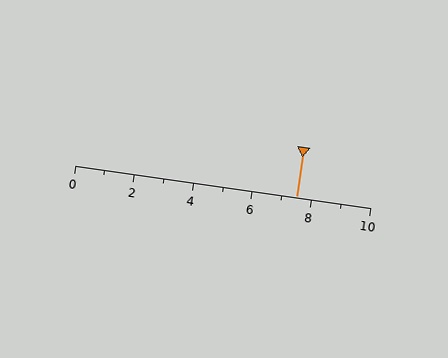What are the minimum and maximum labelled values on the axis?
The axis runs from 0 to 10.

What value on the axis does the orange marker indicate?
The marker indicates approximately 7.5.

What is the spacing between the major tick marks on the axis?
The major ticks are spaced 2 apart.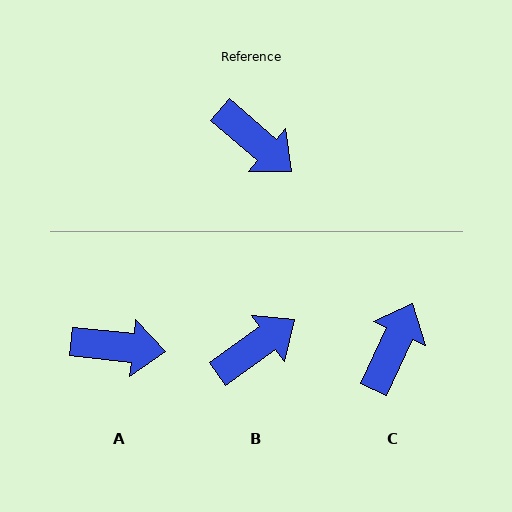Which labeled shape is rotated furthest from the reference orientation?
C, about 107 degrees away.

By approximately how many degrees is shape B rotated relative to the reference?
Approximately 77 degrees counter-clockwise.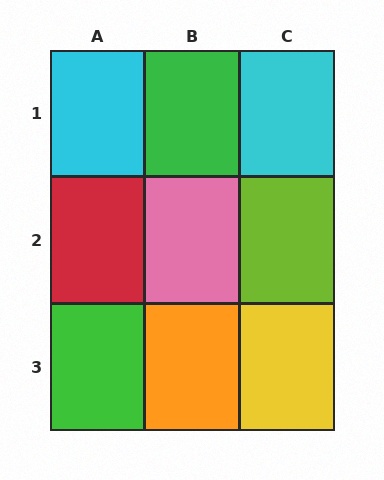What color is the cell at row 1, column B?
Green.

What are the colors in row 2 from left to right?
Red, pink, lime.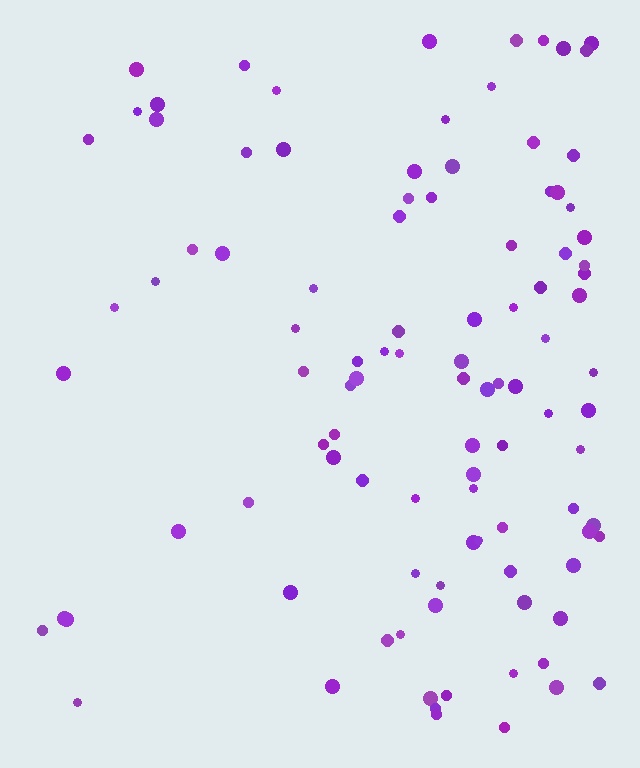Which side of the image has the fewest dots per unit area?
The left.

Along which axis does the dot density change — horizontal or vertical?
Horizontal.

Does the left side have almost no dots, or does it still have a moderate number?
Still a moderate number, just noticeably fewer than the right.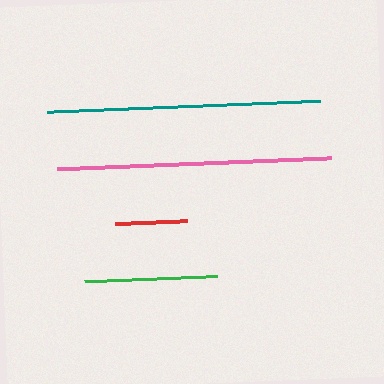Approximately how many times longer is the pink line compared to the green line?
The pink line is approximately 2.1 times the length of the green line.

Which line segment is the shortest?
The red line is the shortest at approximately 72 pixels.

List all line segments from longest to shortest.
From longest to shortest: teal, pink, green, red.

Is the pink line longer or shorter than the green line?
The pink line is longer than the green line.